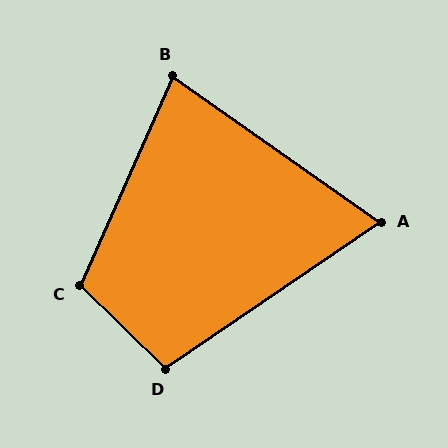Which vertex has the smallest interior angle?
A, at approximately 70 degrees.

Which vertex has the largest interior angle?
C, at approximately 110 degrees.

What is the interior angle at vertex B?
Approximately 79 degrees (acute).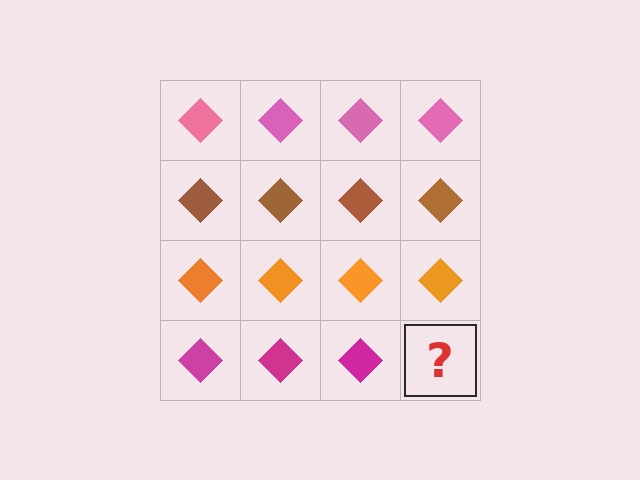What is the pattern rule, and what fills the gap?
The rule is that each row has a consistent color. The gap should be filled with a magenta diamond.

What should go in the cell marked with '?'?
The missing cell should contain a magenta diamond.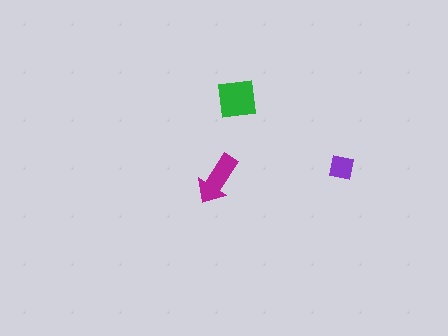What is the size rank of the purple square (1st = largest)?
3rd.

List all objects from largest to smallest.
The green square, the magenta arrow, the purple square.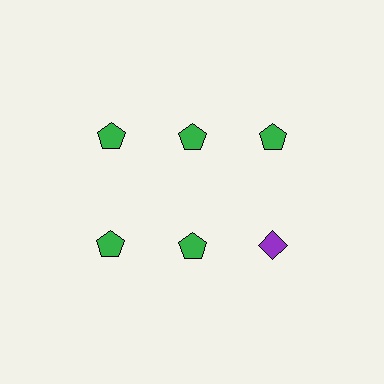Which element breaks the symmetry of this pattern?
The purple diamond in the second row, center column breaks the symmetry. All other shapes are green pentagons.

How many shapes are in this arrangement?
There are 6 shapes arranged in a grid pattern.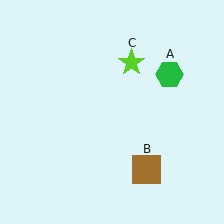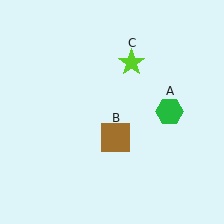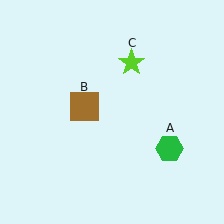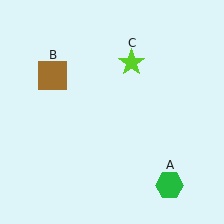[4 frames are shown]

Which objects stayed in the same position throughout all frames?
Lime star (object C) remained stationary.